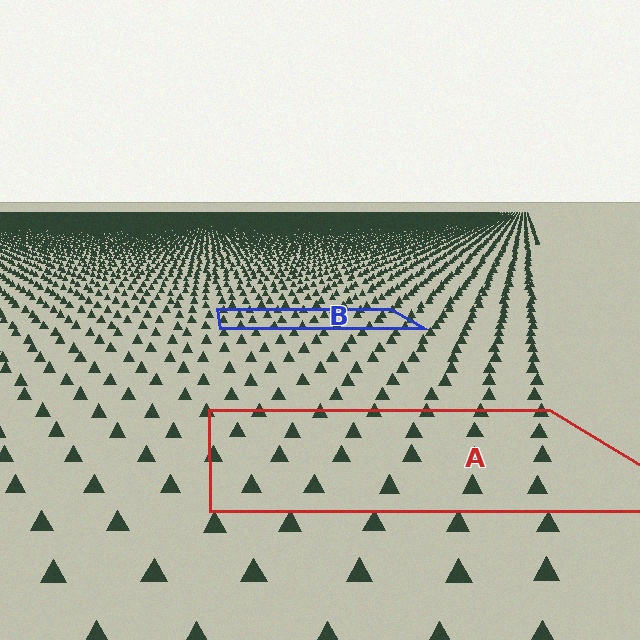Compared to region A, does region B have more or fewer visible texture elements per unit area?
Region B has more texture elements per unit area — they are packed more densely because it is farther away.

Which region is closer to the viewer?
Region A is closer. The texture elements there are larger and more spread out.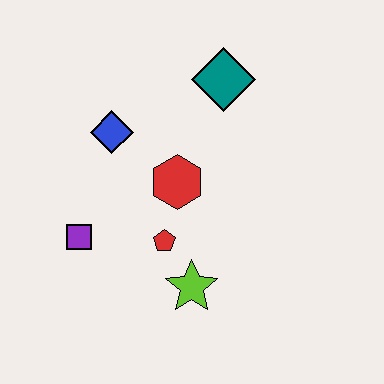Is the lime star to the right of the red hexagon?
Yes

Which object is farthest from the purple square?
The teal diamond is farthest from the purple square.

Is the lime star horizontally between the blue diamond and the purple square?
No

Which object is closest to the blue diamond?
The red hexagon is closest to the blue diamond.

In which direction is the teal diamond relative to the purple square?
The teal diamond is above the purple square.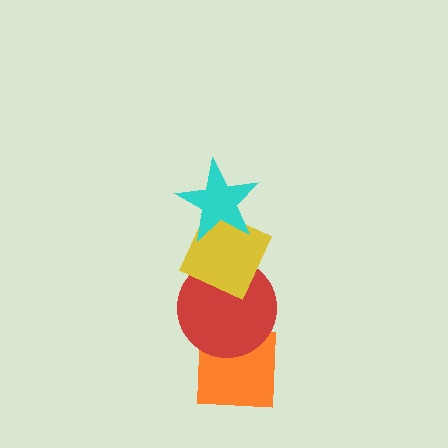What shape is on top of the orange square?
The red circle is on top of the orange square.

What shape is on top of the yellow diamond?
The cyan star is on top of the yellow diamond.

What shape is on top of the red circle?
The yellow diamond is on top of the red circle.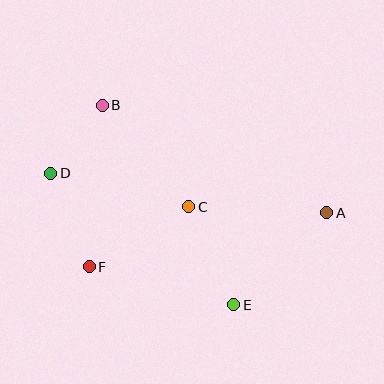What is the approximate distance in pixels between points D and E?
The distance between D and E is approximately 225 pixels.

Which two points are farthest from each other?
Points A and D are farthest from each other.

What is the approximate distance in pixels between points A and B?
The distance between A and B is approximately 249 pixels.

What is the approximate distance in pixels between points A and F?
The distance between A and F is approximately 244 pixels.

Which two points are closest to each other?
Points B and D are closest to each other.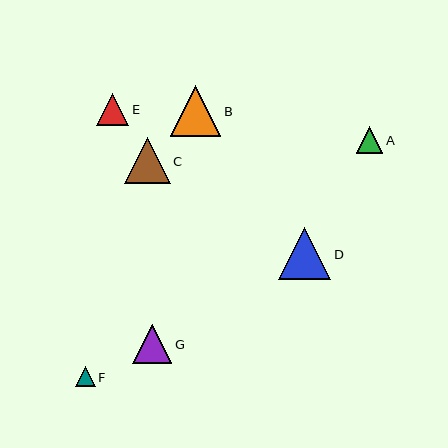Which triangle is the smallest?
Triangle F is the smallest with a size of approximately 20 pixels.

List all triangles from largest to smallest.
From largest to smallest: D, B, C, G, E, A, F.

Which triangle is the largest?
Triangle D is the largest with a size of approximately 52 pixels.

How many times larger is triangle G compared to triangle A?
Triangle G is approximately 1.5 times the size of triangle A.